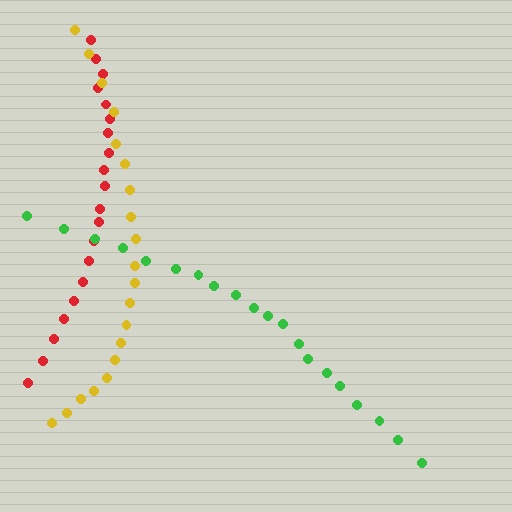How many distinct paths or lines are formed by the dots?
There are 3 distinct paths.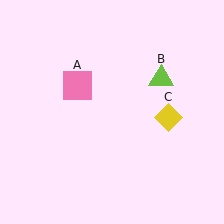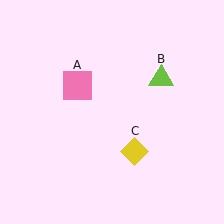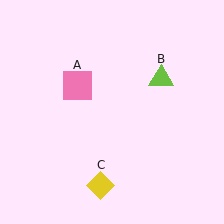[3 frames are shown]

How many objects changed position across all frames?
1 object changed position: yellow diamond (object C).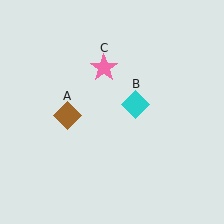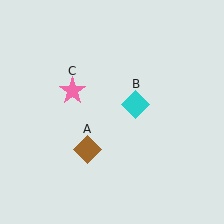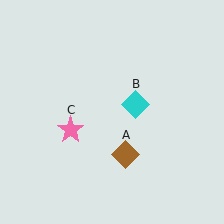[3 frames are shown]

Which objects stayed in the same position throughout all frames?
Cyan diamond (object B) remained stationary.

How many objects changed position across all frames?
2 objects changed position: brown diamond (object A), pink star (object C).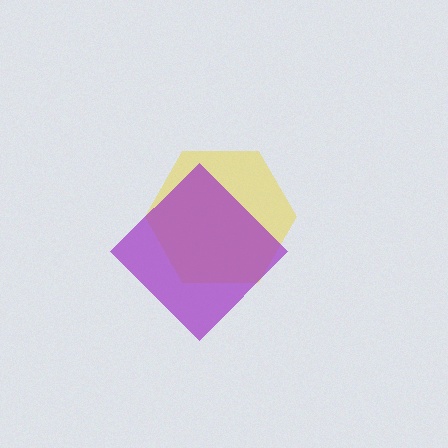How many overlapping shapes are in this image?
There are 2 overlapping shapes in the image.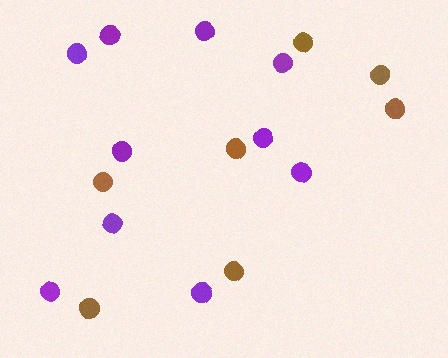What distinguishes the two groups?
There are 2 groups: one group of purple circles (10) and one group of brown circles (7).